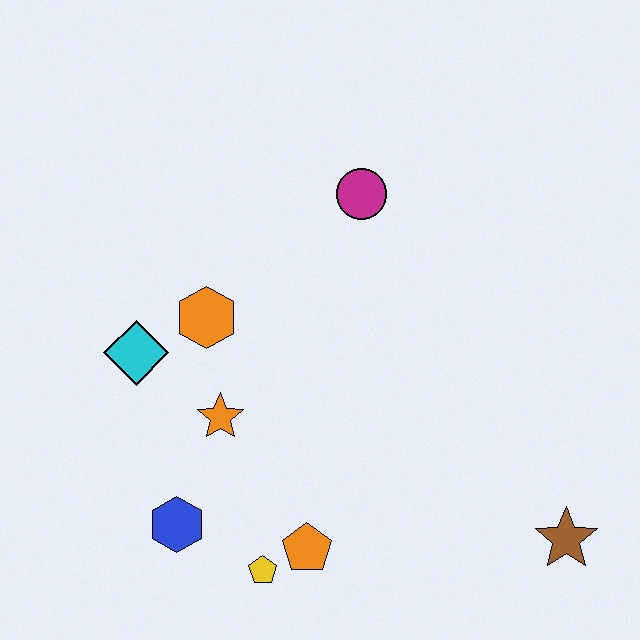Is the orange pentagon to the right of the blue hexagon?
Yes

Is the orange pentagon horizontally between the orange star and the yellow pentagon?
No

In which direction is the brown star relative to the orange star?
The brown star is to the right of the orange star.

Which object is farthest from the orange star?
The brown star is farthest from the orange star.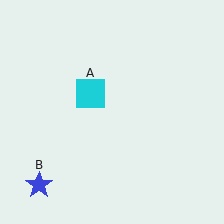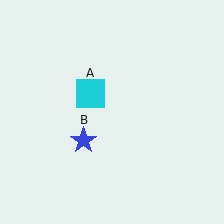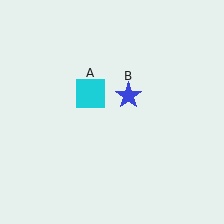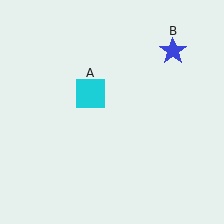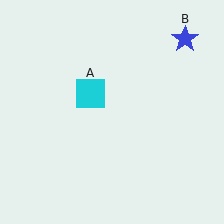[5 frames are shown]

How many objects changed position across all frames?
1 object changed position: blue star (object B).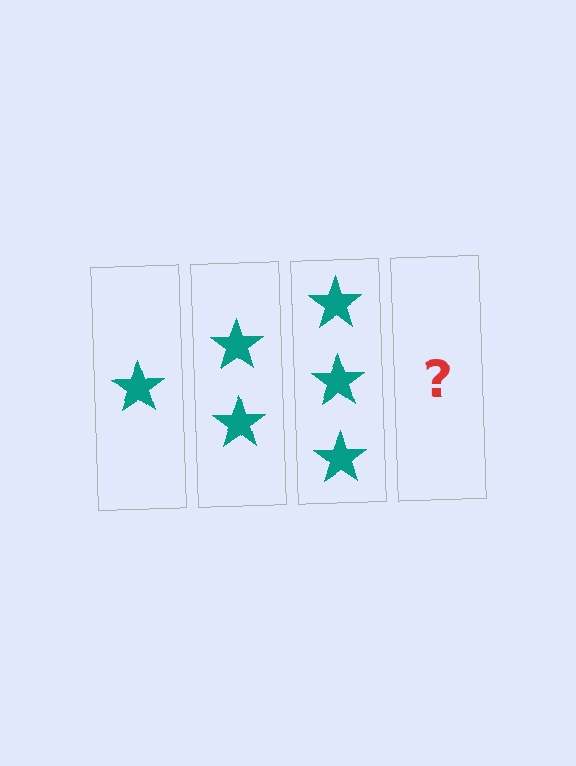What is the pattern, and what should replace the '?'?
The pattern is that each step adds one more star. The '?' should be 4 stars.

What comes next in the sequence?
The next element should be 4 stars.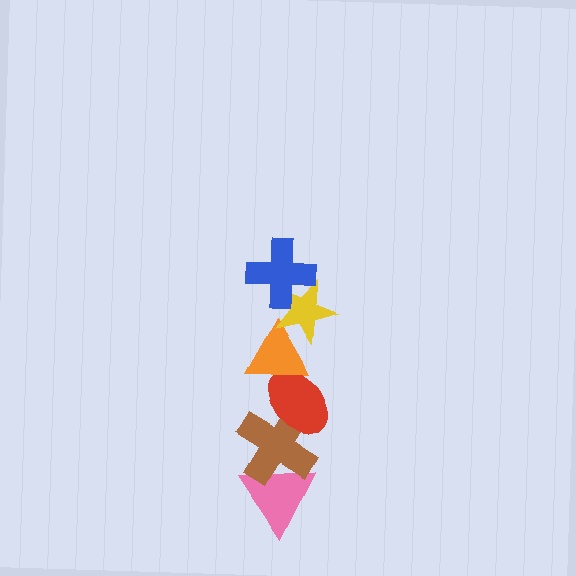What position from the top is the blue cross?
The blue cross is 1st from the top.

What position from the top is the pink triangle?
The pink triangle is 6th from the top.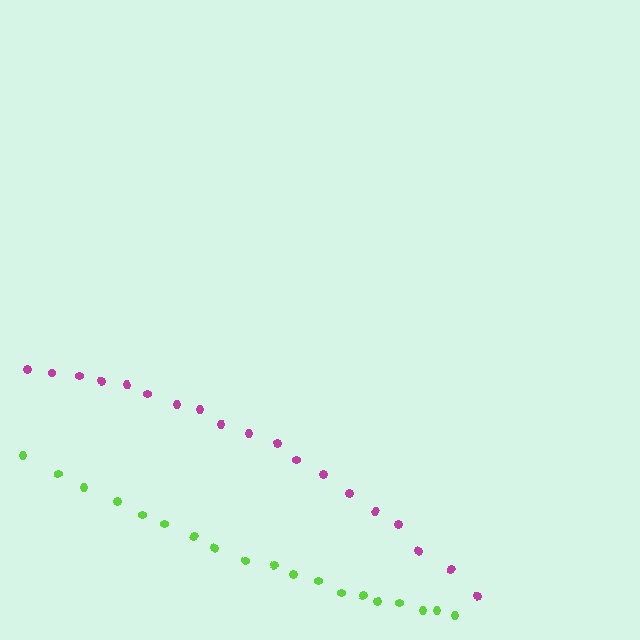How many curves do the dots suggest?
There are 2 distinct paths.